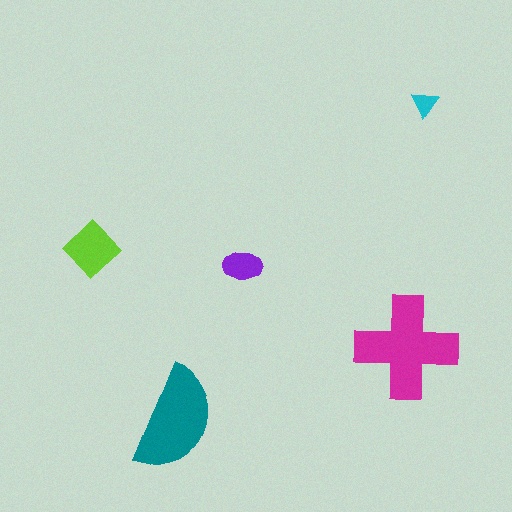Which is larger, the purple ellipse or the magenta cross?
The magenta cross.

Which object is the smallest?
The cyan triangle.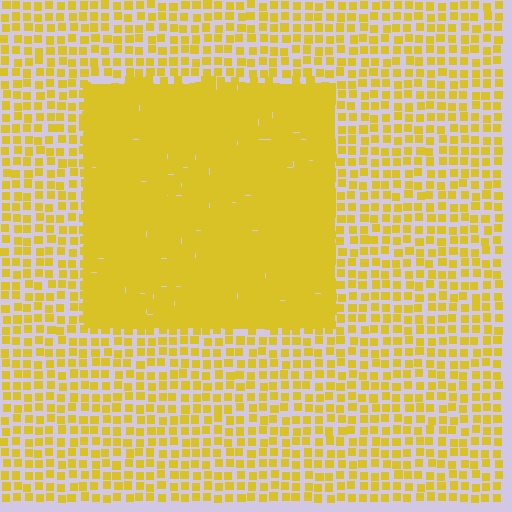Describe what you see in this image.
The image contains small yellow elements arranged at two different densities. A rectangle-shaped region is visible where the elements are more densely packed than the surrounding area.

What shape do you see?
I see a rectangle.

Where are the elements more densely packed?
The elements are more densely packed inside the rectangle boundary.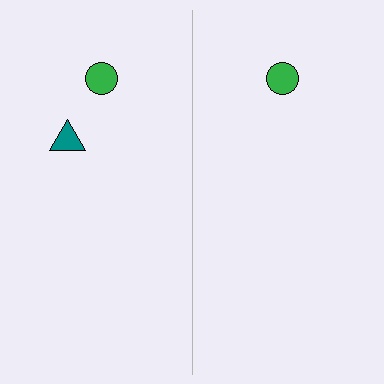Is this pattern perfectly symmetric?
No, the pattern is not perfectly symmetric. A teal triangle is missing from the right side.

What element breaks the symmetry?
A teal triangle is missing from the right side.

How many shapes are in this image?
There are 3 shapes in this image.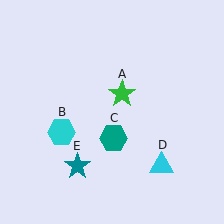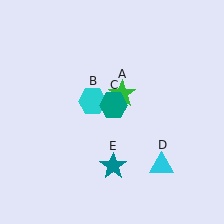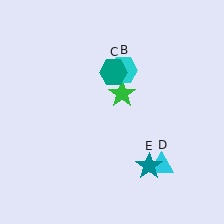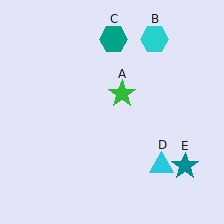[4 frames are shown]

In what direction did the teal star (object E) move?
The teal star (object E) moved right.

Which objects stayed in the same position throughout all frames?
Green star (object A) and cyan triangle (object D) remained stationary.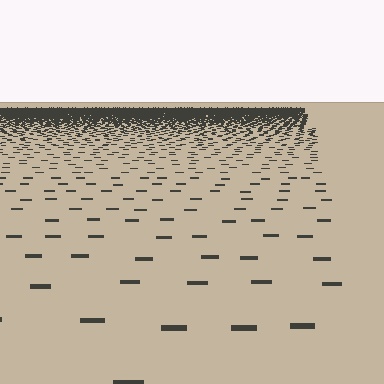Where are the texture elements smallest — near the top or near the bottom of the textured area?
Near the top.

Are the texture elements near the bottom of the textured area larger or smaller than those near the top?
Larger. Near the bottom, elements are closer to the viewer and appear at a bigger on-screen size.